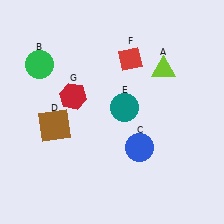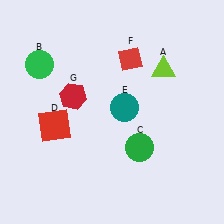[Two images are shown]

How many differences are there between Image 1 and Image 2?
There are 2 differences between the two images.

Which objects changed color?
C changed from blue to green. D changed from brown to red.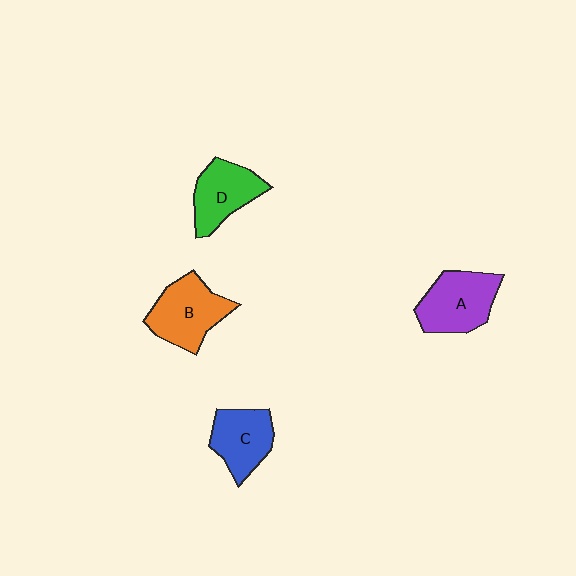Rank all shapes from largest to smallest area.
From largest to smallest: B (orange), A (purple), D (green), C (blue).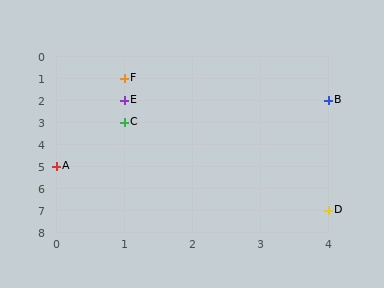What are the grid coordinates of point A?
Point A is at grid coordinates (0, 5).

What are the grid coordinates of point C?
Point C is at grid coordinates (1, 3).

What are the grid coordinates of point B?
Point B is at grid coordinates (4, 2).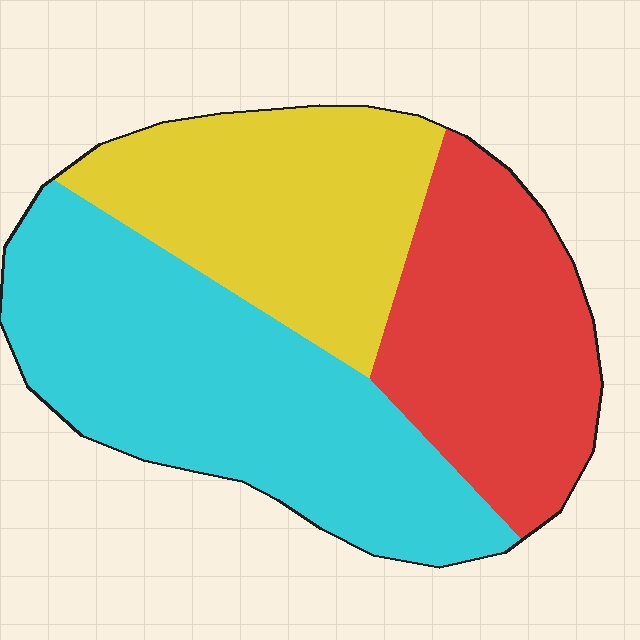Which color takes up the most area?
Cyan, at roughly 45%.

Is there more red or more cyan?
Cyan.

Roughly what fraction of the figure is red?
Red covers 28% of the figure.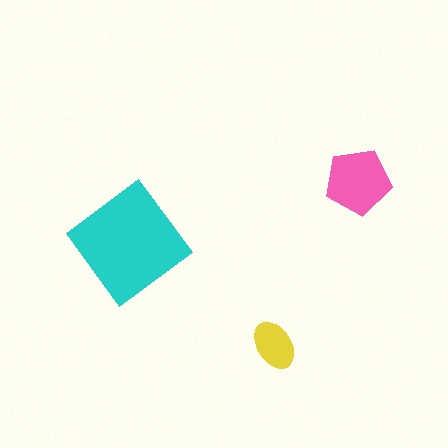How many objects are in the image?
There are 3 objects in the image.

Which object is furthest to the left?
The cyan diamond is leftmost.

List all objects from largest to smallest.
The cyan diamond, the pink pentagon, the yellow ellipse.